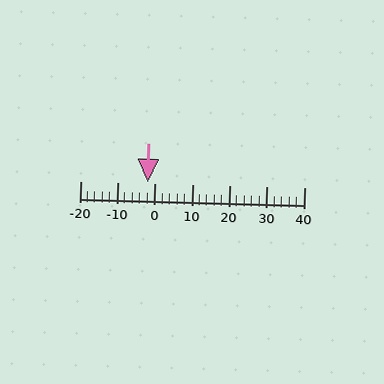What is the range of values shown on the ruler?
The ruler shows values from -20 to 40.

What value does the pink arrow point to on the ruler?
The pink arrow points to approximately -2.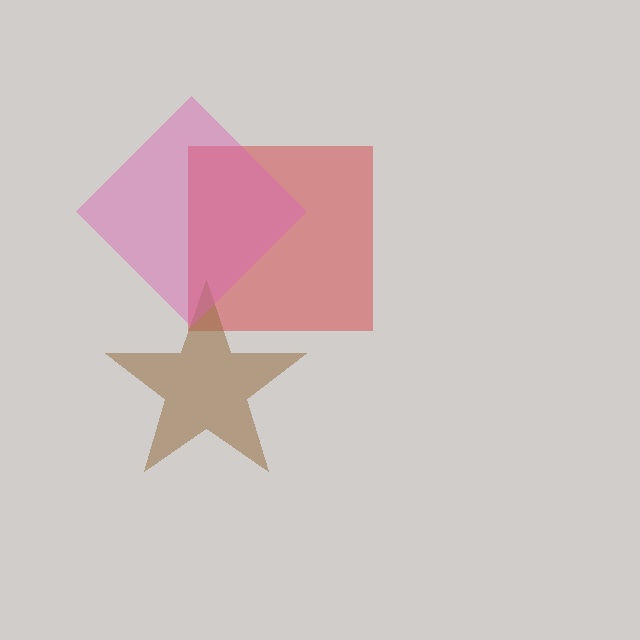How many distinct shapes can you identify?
There are 3 distinct shapes: a red square, a brown star, a pink diamond.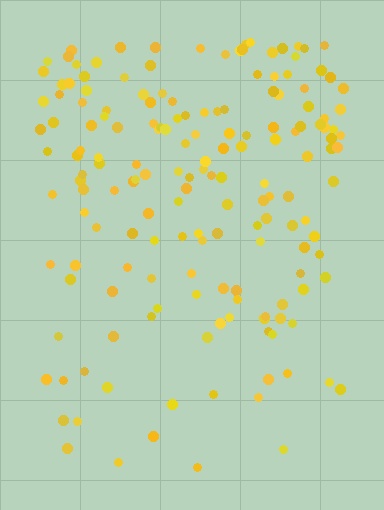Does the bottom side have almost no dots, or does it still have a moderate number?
Still a moderate number, just noticeably fewer than the top.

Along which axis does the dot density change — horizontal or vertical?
Vertical.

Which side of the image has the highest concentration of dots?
The top.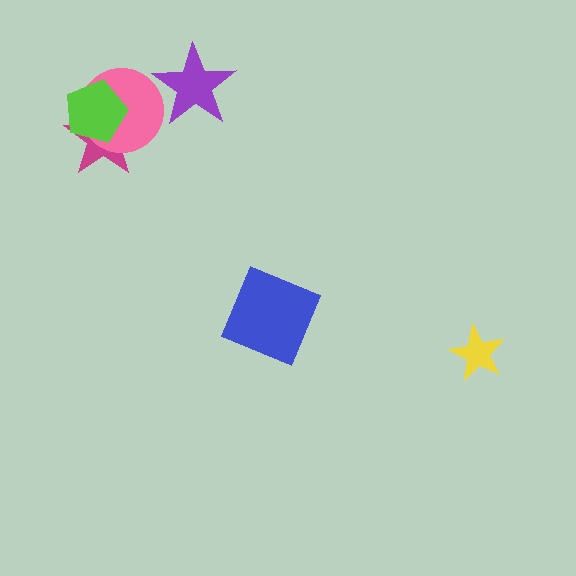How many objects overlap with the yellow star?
0 objects overlap with the yellow star.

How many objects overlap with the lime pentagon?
2 objects overlap with the lime pentagon.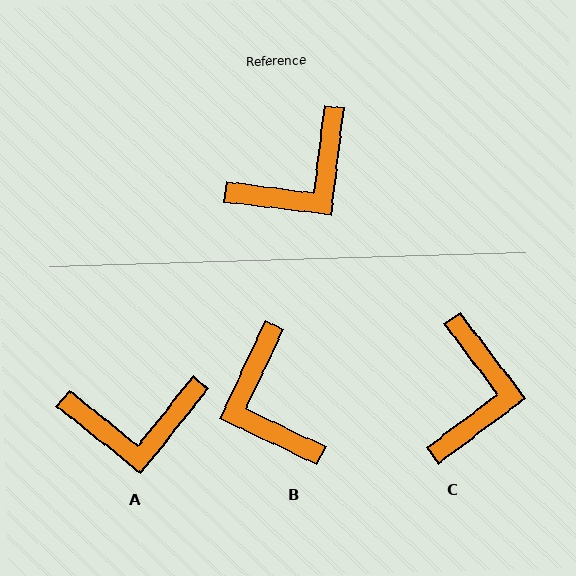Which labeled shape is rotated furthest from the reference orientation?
B, about 108 degrees away.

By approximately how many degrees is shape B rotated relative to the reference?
Approximately 108 degrees clockwise.